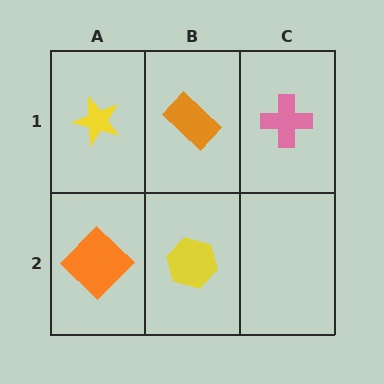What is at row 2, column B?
A yellow hexagon.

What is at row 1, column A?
A yellow star.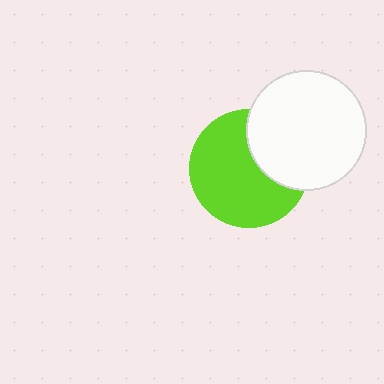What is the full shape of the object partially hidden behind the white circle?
The partially hidden object is a lime circle.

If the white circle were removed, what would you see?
You would see the complete lime circle.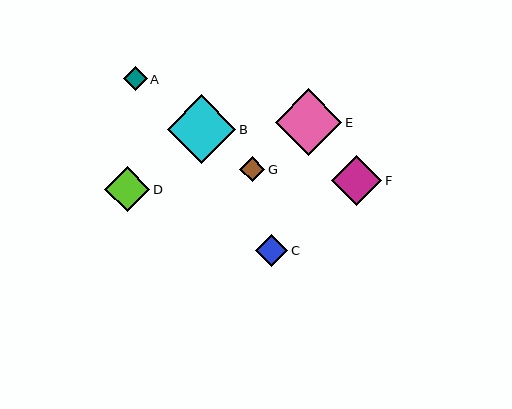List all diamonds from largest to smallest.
From largest to smallest: B, E, F, D, C, G, A.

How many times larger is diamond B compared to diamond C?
Diamond B is approximately 2.1 times the size of diamond C.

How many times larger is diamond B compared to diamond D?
Diamond B is approximately 1.5 times the size of diamond D.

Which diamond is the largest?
Diamond B is the largest with a size of approximately 68 pixels.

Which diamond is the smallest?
Diamond A is the smallest with a size of approximately 23 pixels.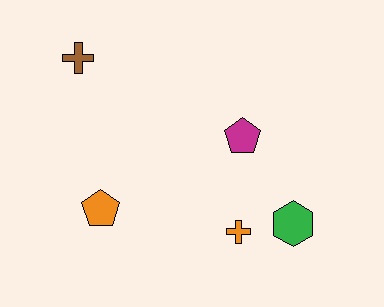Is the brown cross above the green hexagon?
Yes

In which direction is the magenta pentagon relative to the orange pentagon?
The magenta pentagon is to the right of the orange pentagon.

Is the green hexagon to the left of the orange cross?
No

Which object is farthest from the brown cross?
The green hexagon is farthest from the brown cross.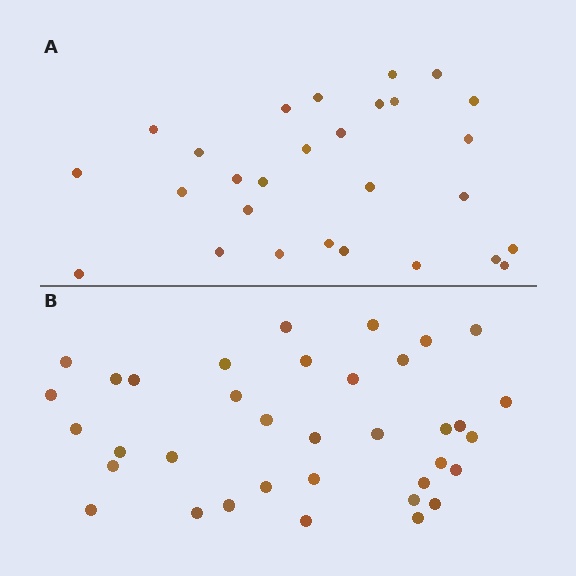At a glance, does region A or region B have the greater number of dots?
Region B (the bottom region) has more dots.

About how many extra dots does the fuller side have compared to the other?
Region B has roughly 8 or so more dots than region A.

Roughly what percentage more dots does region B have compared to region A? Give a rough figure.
About 30% more.